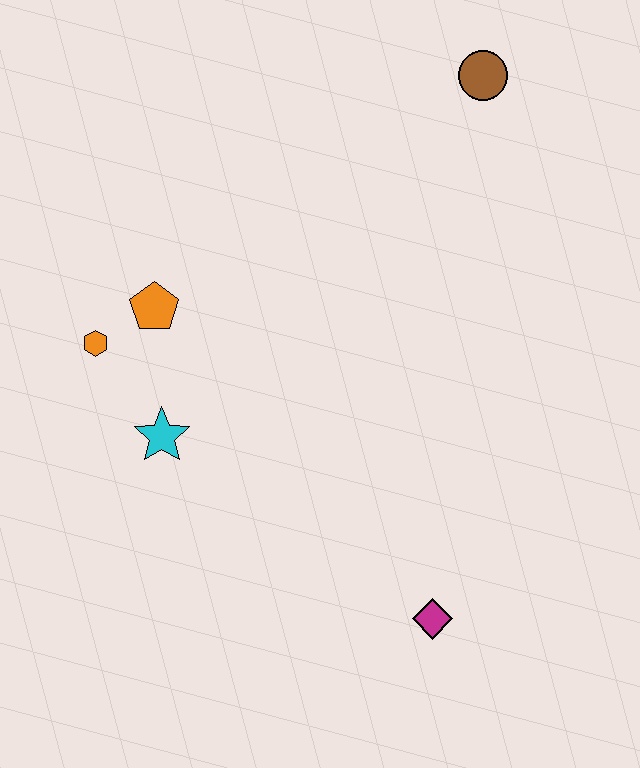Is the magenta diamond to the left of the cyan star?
No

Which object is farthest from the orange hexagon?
The brown circle is farthest from the orange hexagon.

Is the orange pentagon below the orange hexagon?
No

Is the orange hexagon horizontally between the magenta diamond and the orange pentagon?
No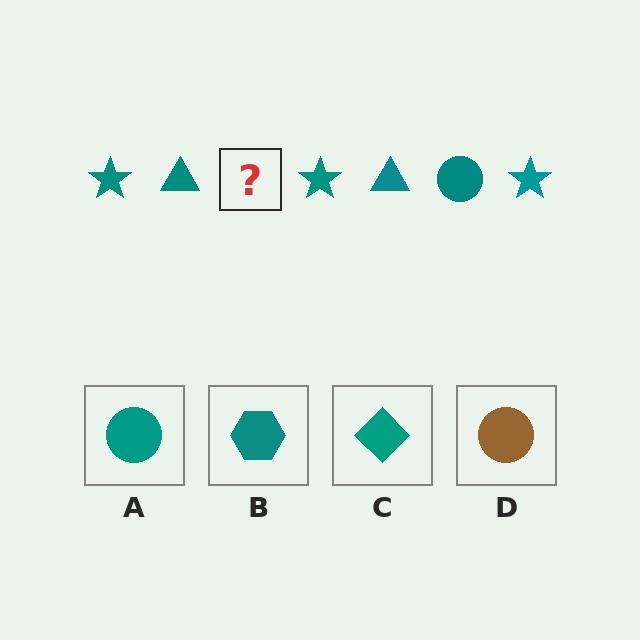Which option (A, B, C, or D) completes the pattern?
A.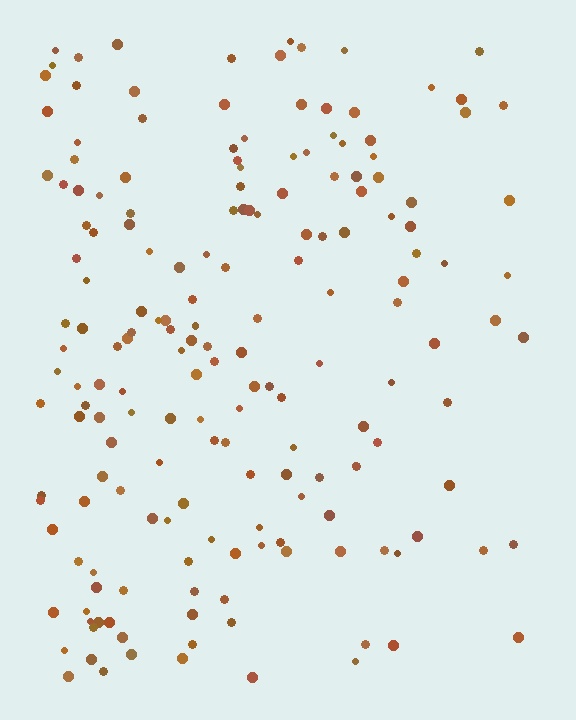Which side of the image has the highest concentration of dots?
The left.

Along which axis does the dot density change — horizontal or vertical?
Horizontal.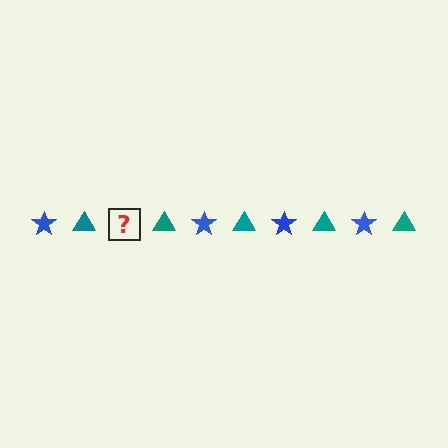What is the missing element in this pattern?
The missing element is a blue star.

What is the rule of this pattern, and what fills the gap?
The rule is that the pattern alternates between blue star and teal triangle. The gap should be filled with a blue star.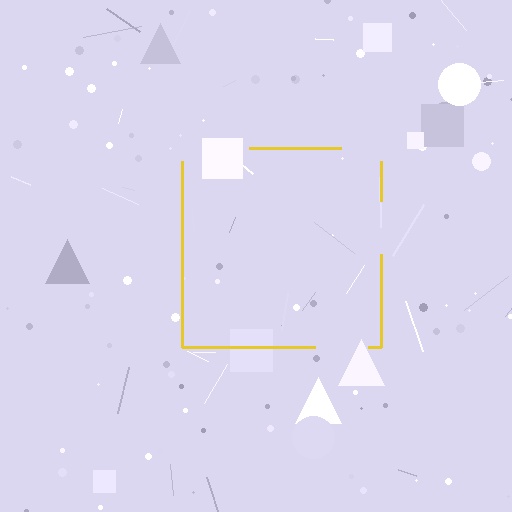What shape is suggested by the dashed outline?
The dashed outline suggests a square.